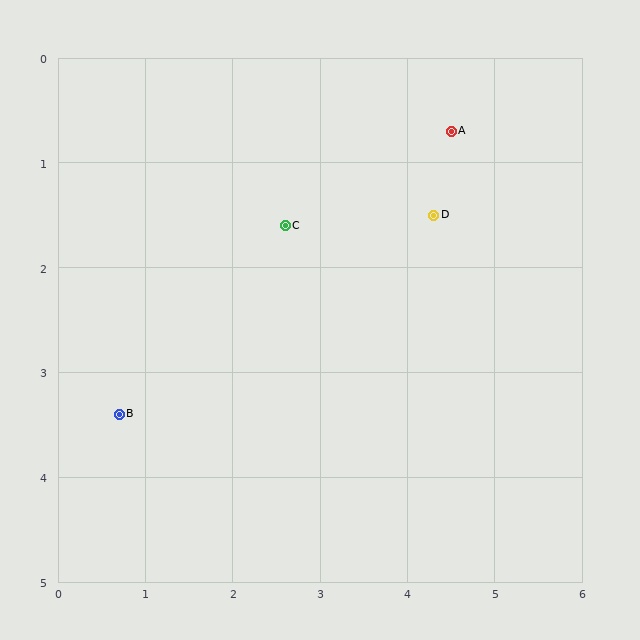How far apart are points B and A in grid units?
Points B and A are about 4.7 grid units apart.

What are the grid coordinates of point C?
Point C is at approximately (2.6, 1.6).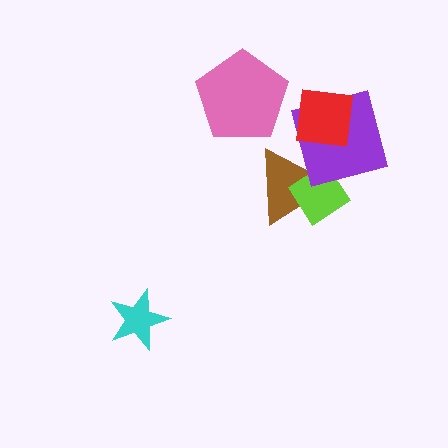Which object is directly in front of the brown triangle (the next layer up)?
The lime diamond is directly in front of the brown triangle.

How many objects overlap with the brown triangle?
2 objects overlap with the brown triangle.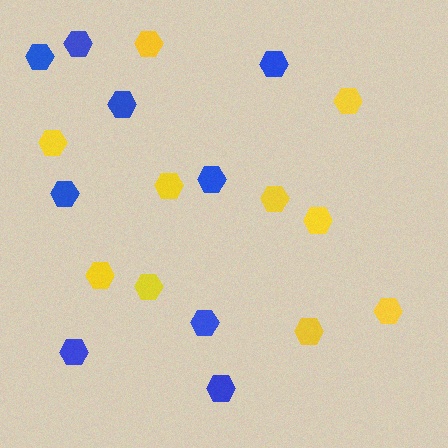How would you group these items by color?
There are 2 groups: one group of yellow hexagons (10) and one group of blue hexagons (9).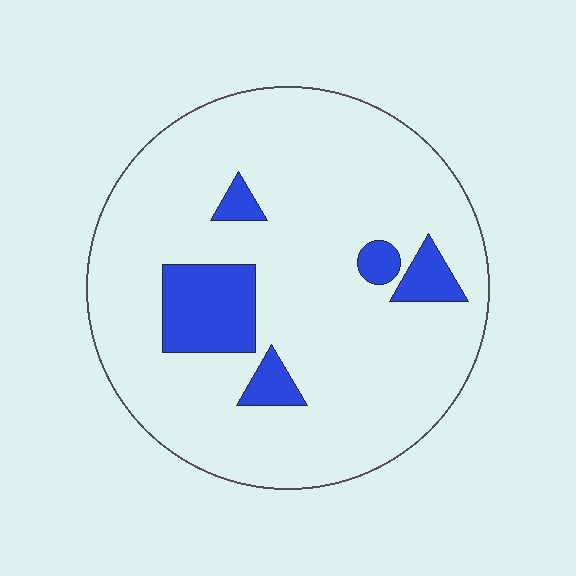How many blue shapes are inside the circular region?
5.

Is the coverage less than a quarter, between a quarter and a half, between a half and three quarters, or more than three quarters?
Less than a quarter.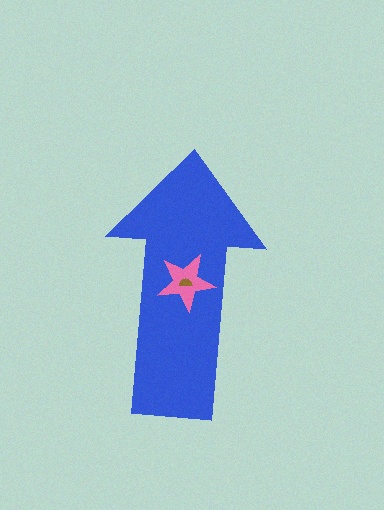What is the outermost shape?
The blue arrow.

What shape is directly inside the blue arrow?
The pink star.